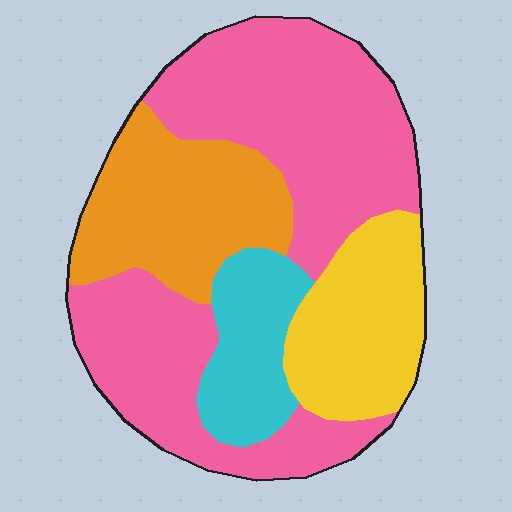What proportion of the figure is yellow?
Yellow takes up less than a quarter of the figure.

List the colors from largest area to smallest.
From largest to smallest: pink, orange, yellow, cyan.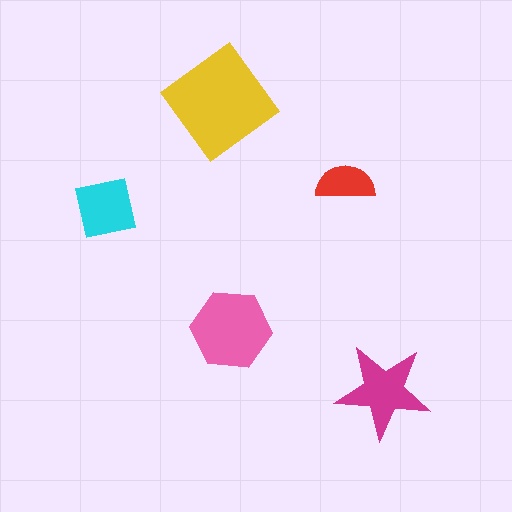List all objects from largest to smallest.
The yellow diamond, the pink hexagon, the magenta star, the cyan square, the red semicircle.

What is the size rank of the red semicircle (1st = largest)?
5th.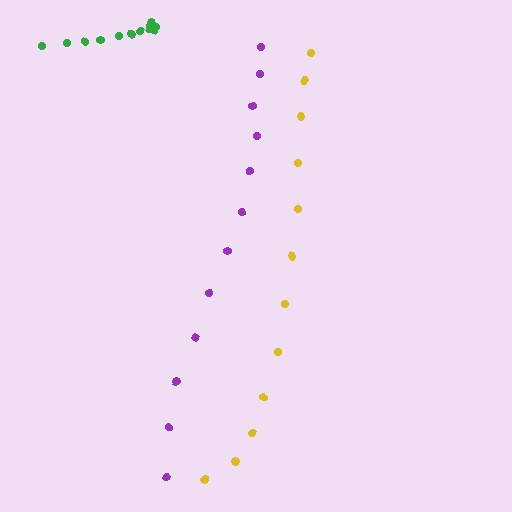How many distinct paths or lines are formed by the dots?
There are 3 distinct paths.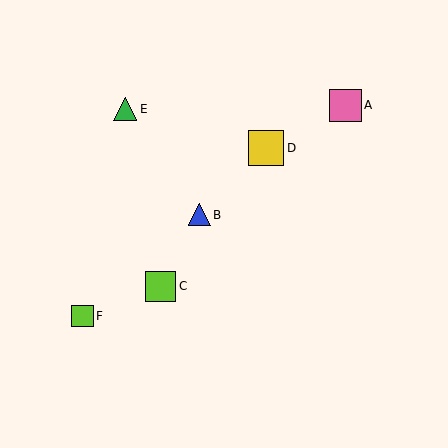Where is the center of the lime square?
The center of the lime square is at (83, 316).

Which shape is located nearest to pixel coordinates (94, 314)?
The lime square (labeled F) at (83, 316) is nearest to that location.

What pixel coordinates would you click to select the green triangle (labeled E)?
Click at (125, 109) to select the green triangle E.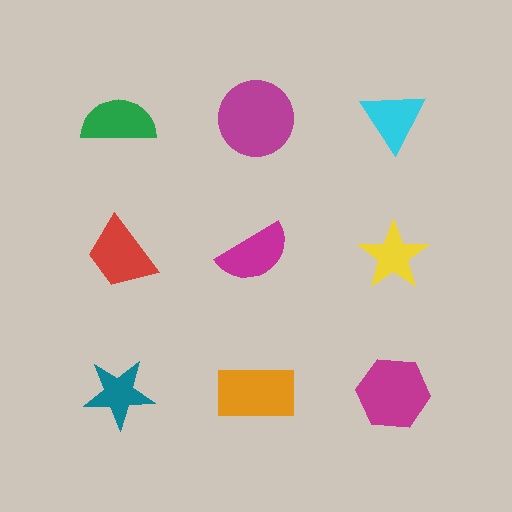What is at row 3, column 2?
An orange rectangle.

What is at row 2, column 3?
A yellow star.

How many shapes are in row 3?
3 shapes.